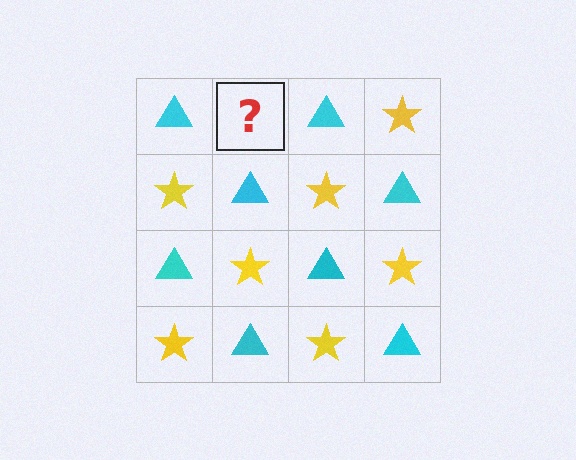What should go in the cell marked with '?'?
The missing cell should contain a yellow star.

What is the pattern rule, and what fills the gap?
The rule is that it alternates cyan triangle and yellow star in a checkerboard pattern. The gap should be filled with a yellow star.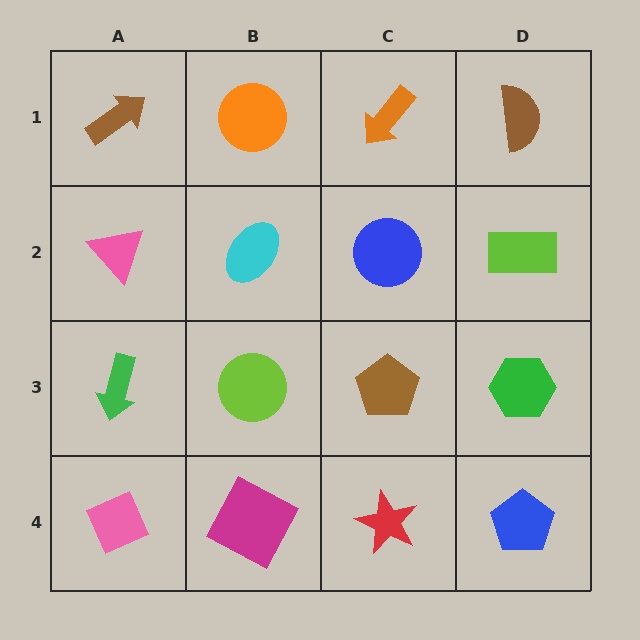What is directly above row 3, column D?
A lime rectangle.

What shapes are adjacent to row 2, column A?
A brown arrow (row 1, column A), a green arrow (row 3, column A), a cyan ellipse (row 2, column B).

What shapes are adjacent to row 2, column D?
A brown semicircle (row 1, column D), a green hexagon (row 3, column D), a blue circle (row 2, column C).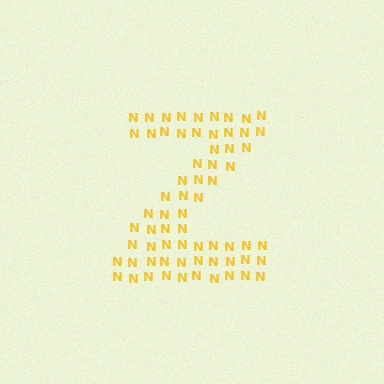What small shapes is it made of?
It is made of small letter N's.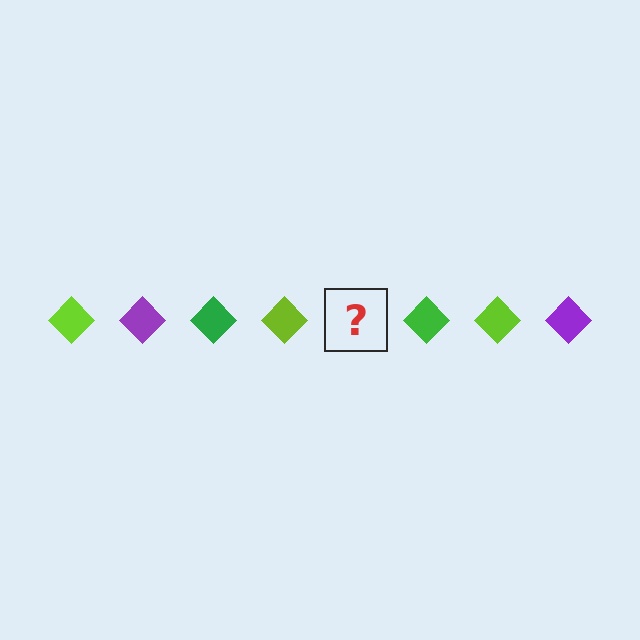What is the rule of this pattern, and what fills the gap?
The rule is that the pattern cycles through lime, purple, green diamonds. The gap should be filled with a purple diamond.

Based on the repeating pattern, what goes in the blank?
The blank should be a purple diamond.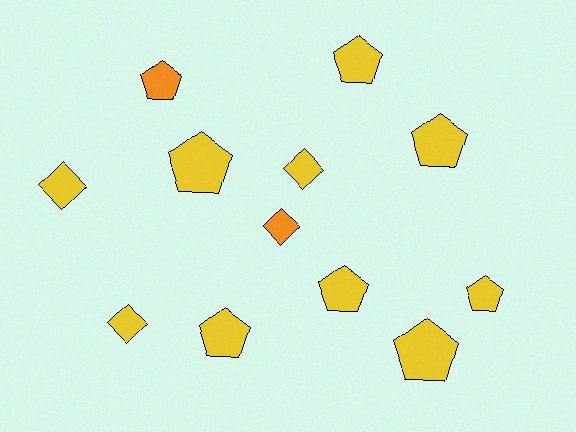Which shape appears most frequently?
Pentagon, with 8 objects.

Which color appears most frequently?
Yellow, with 10 objects.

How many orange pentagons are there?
There is 1 orange pentagon.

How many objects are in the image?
There are 12 objects.